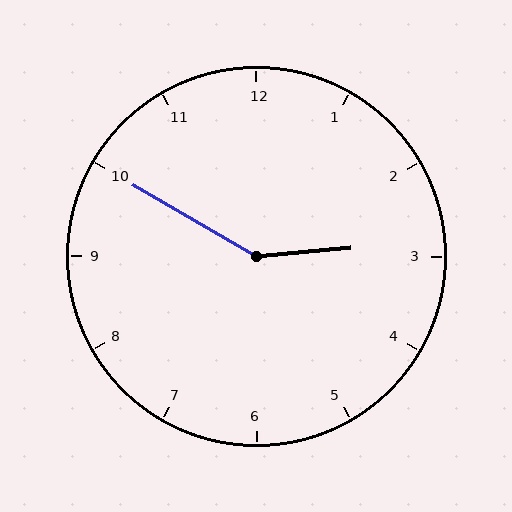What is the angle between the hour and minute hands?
Approximately 145 degrees.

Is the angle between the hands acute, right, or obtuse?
It is obtuse.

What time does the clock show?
2:50.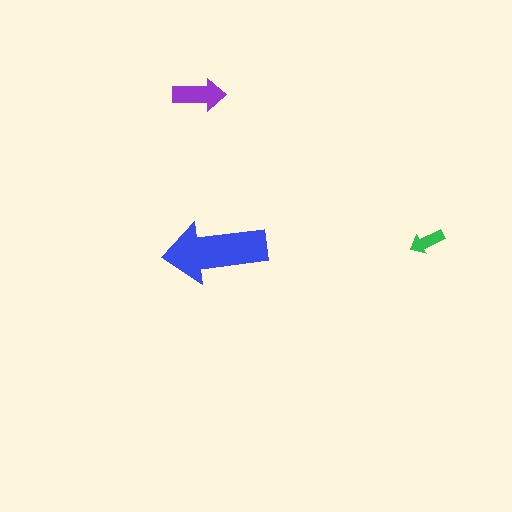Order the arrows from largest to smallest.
the blue one, the purple one, the green one.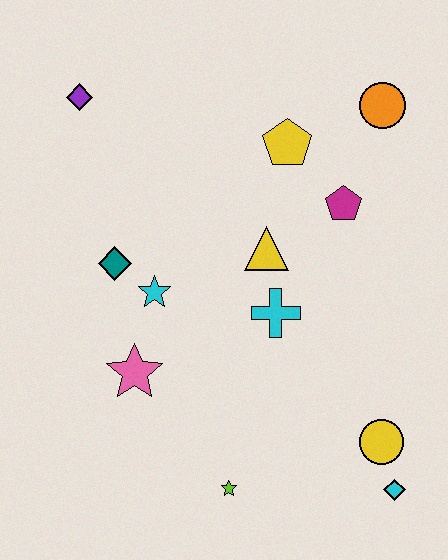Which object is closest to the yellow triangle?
The cyan cross is closest to the yellow triangle.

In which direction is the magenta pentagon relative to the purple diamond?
The magenta pentagon is to the right of the purple diamond.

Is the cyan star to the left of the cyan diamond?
Yes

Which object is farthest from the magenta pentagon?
The lime star is farthest from the magenta pentagon.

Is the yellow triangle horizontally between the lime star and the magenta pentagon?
Yes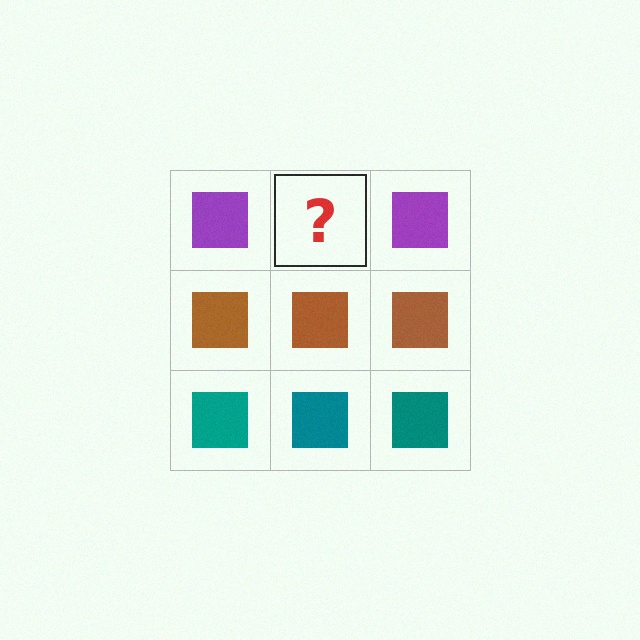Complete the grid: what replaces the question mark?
The question mark should be replaced with a purple square.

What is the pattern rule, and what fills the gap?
The rule is that each row has a consistent color. The gap should be filled with a purple square.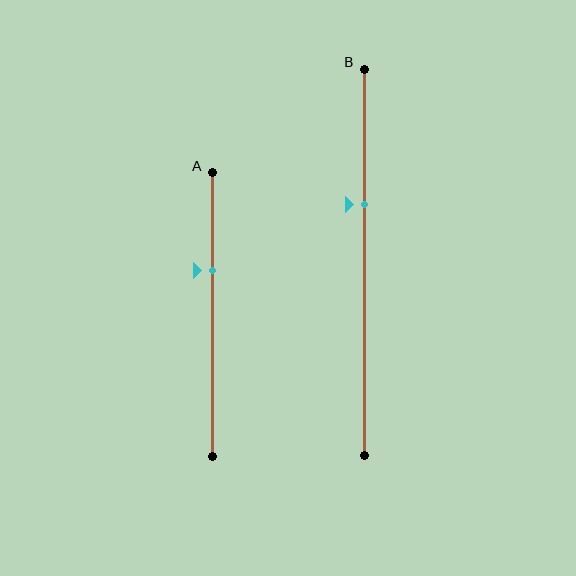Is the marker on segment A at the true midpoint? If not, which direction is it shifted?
No, the marker on segment A is shifted upward by about 16% of the segment length.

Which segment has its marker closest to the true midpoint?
Segment B has its marker closest to the true midpoint.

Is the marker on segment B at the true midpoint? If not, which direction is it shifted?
No, the marker on segment B is shifted upward by about 15% of the segment length.